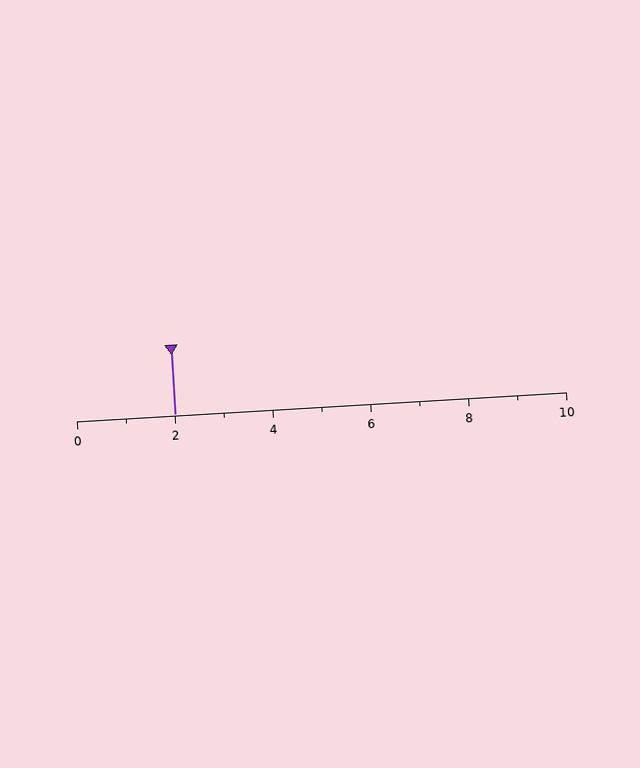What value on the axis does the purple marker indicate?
The marker indicates approximately 2.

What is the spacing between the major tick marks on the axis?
The major ticks are spaced 2 apart.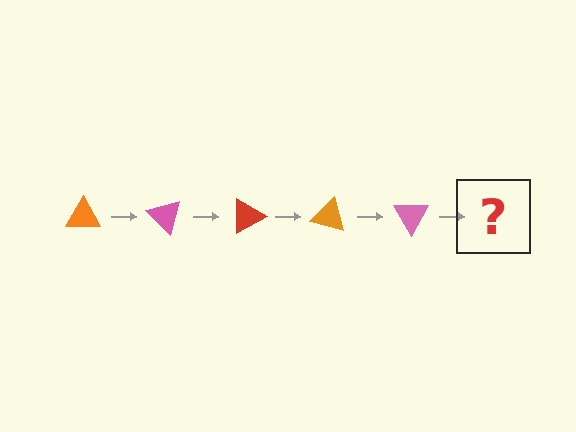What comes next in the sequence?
The next element should be a red triangle, rotated 225 degrees from the start.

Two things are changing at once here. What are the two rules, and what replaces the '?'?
The two rules are that it rotates 45 degrees each step and the color cycles through orange, pink, and red. The '?' should be a red triangle, rotated 225 degrees from the start.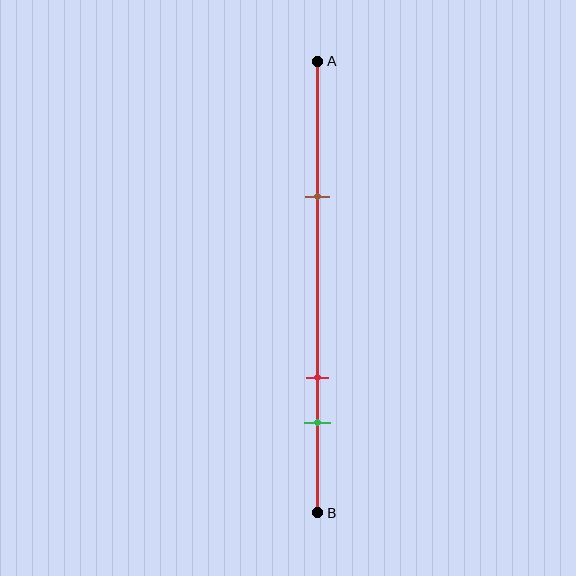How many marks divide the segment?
There are 3 marks dividing the segment.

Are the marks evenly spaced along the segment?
No, the marks are not evenly spaced.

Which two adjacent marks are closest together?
The red and green marks are the closest adjacent pair.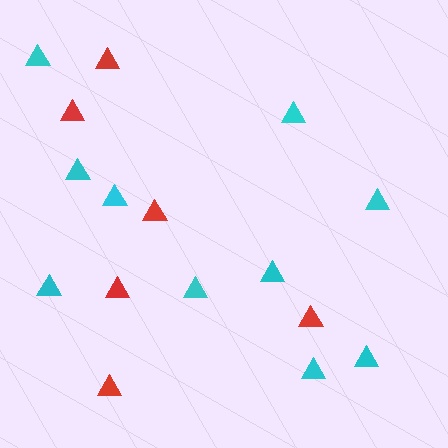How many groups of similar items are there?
There are 2 groups: one group of red triangles (6) and one group of cyan triangles (10).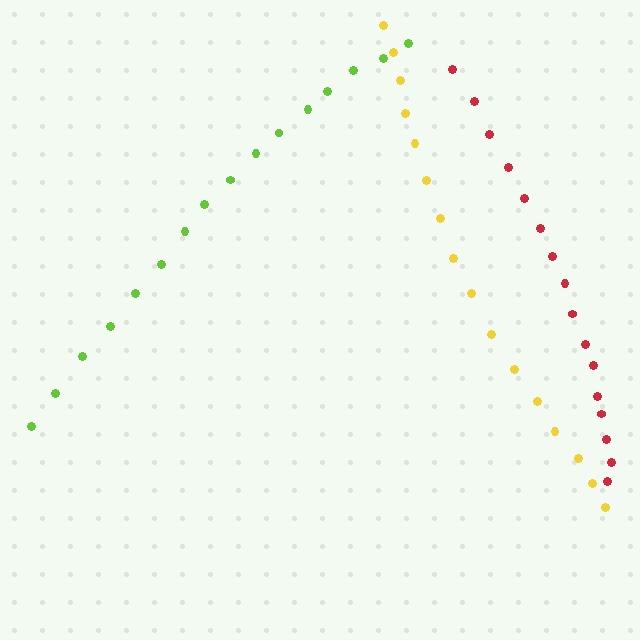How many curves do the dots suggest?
There are 3 distinct paths.